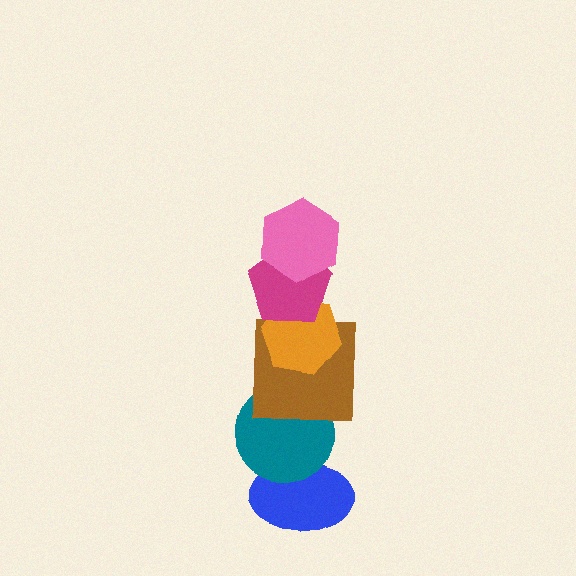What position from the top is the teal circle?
The teal circle is 5th from the top.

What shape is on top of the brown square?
The orange hexagon is on top of the brown square.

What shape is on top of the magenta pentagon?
The pink hexagon is on top of the magenta pentagon.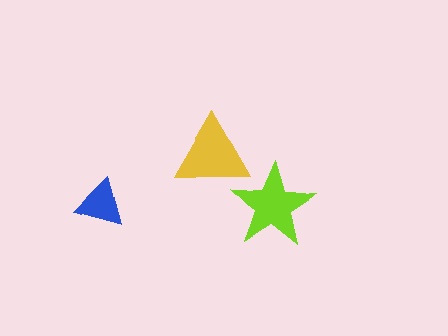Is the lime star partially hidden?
Yes, it is partially covered by another shape.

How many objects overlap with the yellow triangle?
1 object overlaps with the yellow triangle.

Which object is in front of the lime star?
The yellow triangle is in front of the lime star.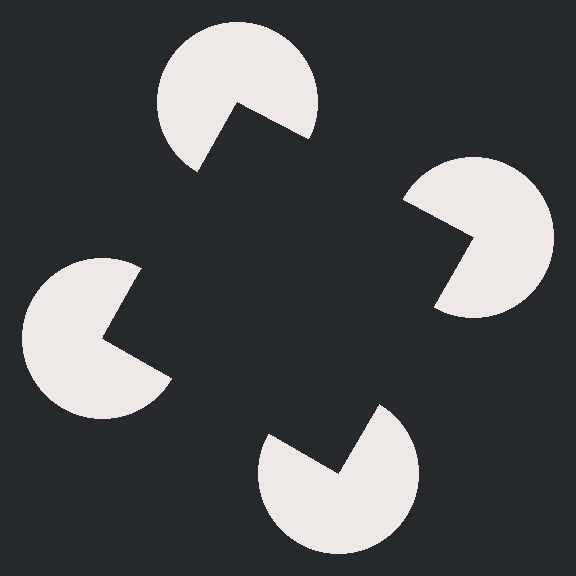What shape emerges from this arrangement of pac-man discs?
An illusory square — its edges are inferred from the aligned wedge cuts in the pac-man discs, not physically drawn.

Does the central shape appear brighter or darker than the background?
It typically appears slightly darker than the background, even though no actual brightness change is drawn.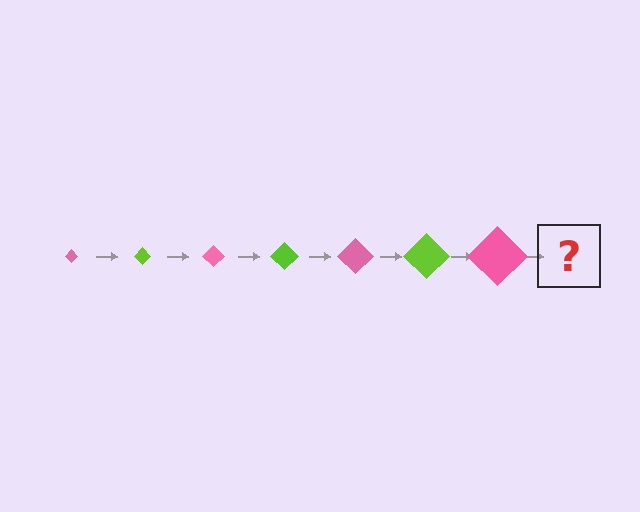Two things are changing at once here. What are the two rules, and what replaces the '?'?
The two rules are that the diamond grows larger each step and the color cycles through pink and lime. The '?' should be a lime diamond, larger than the previous one.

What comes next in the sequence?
The next element should be a lime diamond, larger than the previous one.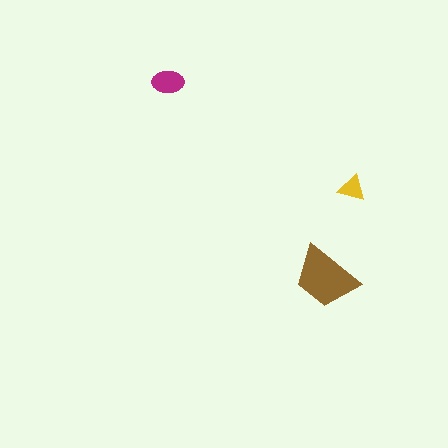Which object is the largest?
The brown trapezoid.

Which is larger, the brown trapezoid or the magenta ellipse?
The brown trapezoid.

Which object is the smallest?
The yellow triangle.